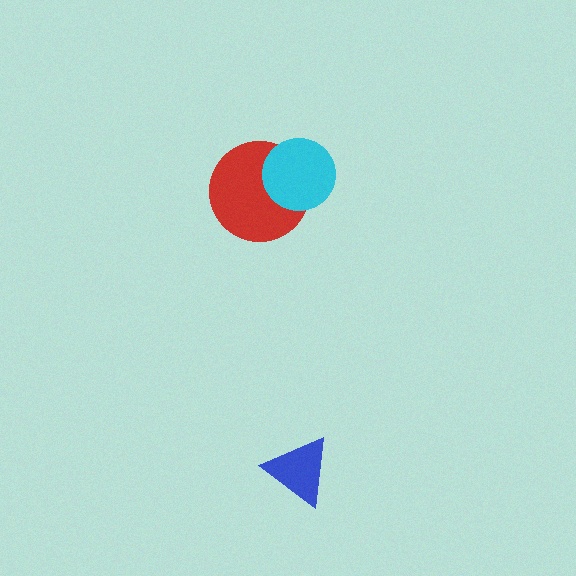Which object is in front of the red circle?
The cyan circle is in front of the red circle.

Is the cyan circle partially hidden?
No, no other shape covers it.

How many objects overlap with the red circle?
1 object overlaps with the red circle.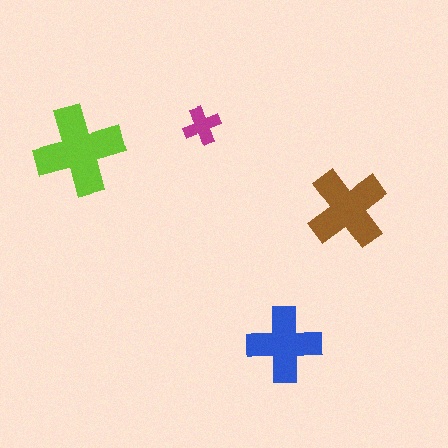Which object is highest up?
The magenta cross is topmost.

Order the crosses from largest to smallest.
the lime one, the brown one, the blue one, the magenta one.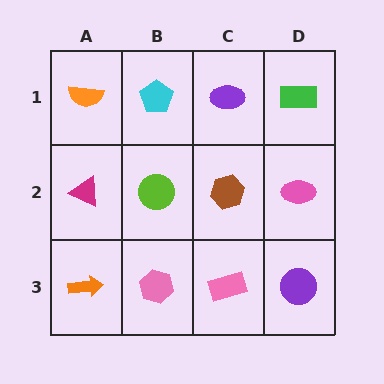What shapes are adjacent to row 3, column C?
A brown hexagon (row 2, column C), a pink hexagon (row 3, column B), a purple circle (row 3, column D).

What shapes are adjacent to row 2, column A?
An orange semicircle (row 1, column A), an orange arrow (row 3, column A), a lime circle (row 2, column B).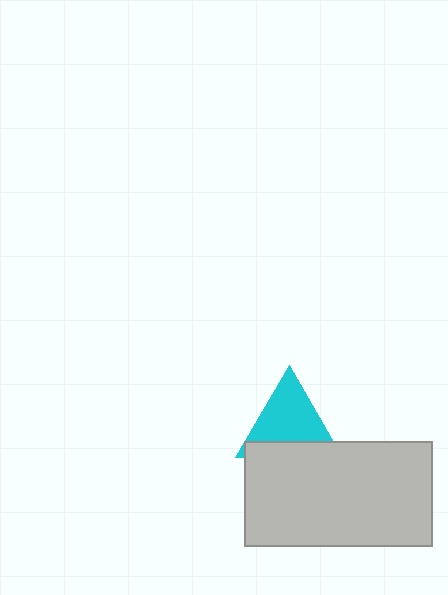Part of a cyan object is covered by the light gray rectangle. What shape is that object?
It is a triangle.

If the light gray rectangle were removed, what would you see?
You would see the complete cyan triangle.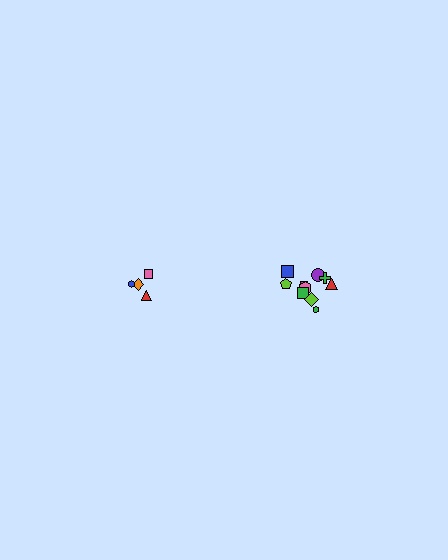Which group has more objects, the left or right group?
The right group.